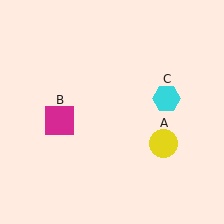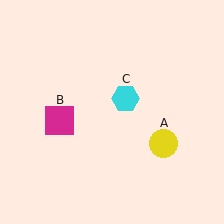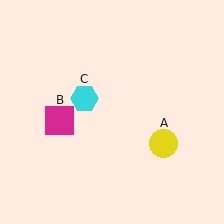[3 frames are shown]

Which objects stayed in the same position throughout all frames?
Yellow circle (object A) and magenta square (object B) remained stationary.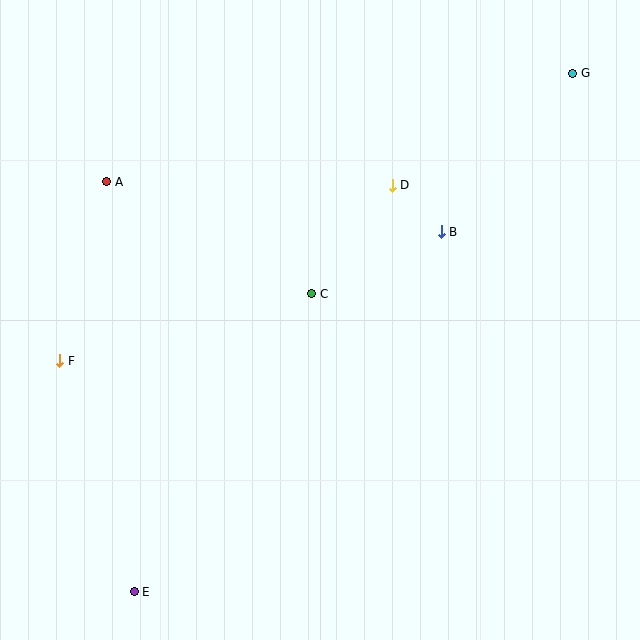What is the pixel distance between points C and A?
The distance between C and A is 233 pixels.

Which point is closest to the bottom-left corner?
Point E is closest to the bottom-left corner.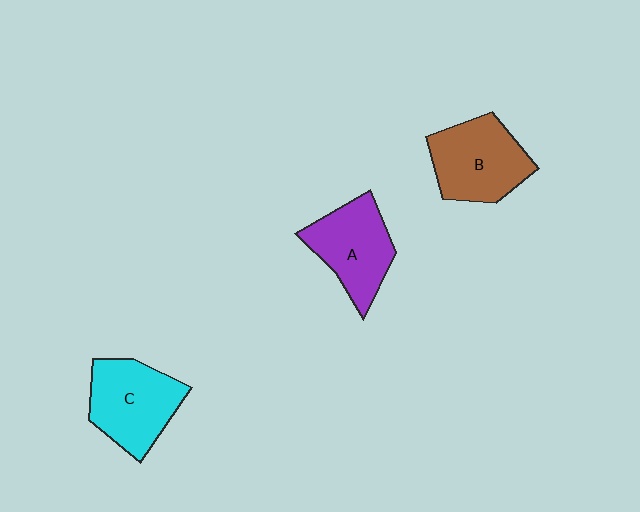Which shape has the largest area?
Shape C (cyan).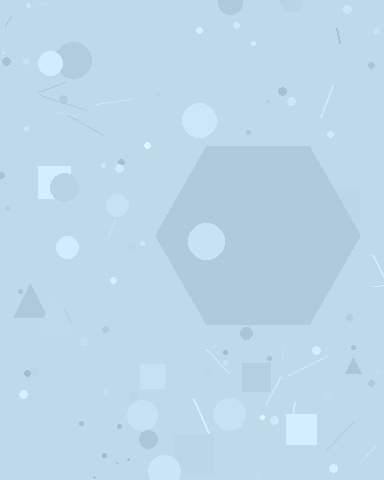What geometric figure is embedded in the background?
A hexagon is embedded in the background.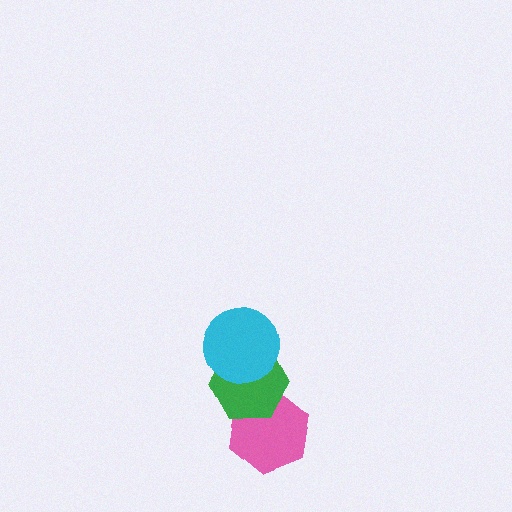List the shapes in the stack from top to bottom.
From top to bottom: the cyan circle, the green hexagon, the pink hexagon.